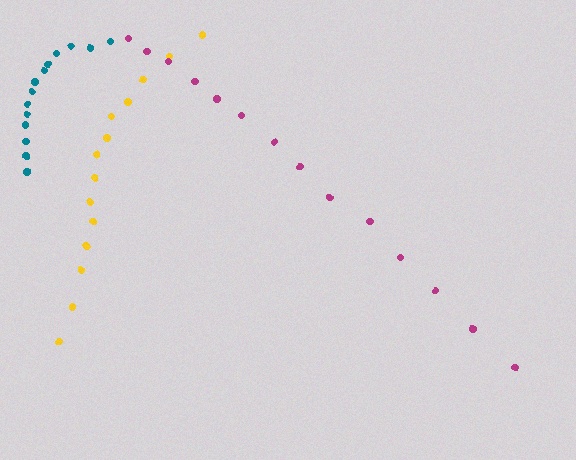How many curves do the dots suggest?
There are 3 distinct paths.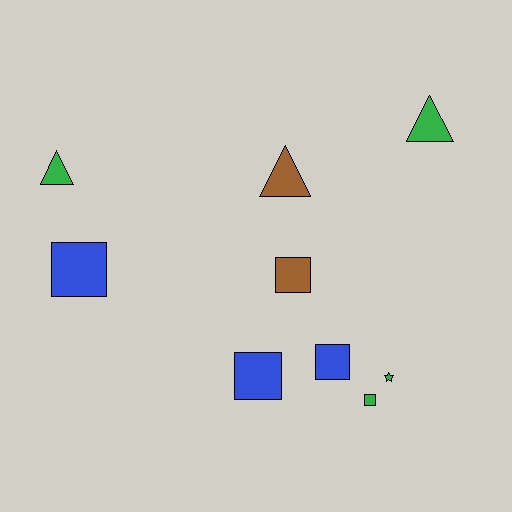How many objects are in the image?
There are 9 objects.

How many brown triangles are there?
There is 1 brown triangle.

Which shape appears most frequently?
Square, with 5 objects.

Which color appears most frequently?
Green, with 4 objects.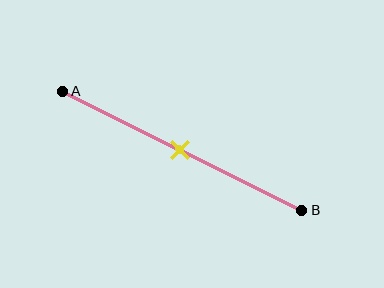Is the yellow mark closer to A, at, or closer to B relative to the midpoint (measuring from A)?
The yellow mark is approximately at the midpoint of segment AB.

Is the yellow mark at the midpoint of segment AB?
Yes, the mark is approximately at the midpoint.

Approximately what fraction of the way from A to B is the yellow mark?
The yellow mark is approximately 50% of the way from A to B.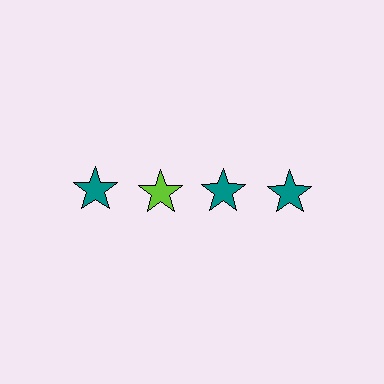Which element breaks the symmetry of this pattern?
The lime star in the top row, second from left column breaks the symmetry. All other shapes are teal stars.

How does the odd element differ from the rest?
It has a different color: lime instead of teal.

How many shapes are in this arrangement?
There are 4 shapes arranged in a grid pattern.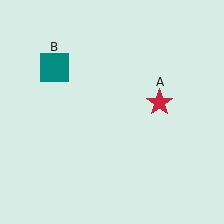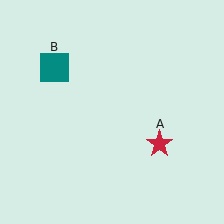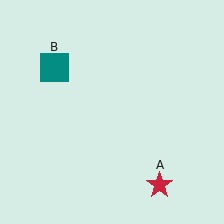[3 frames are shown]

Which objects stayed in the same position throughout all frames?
Teal square (object B) remained stationary.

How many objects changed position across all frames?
1 object changed position: red star (object A).